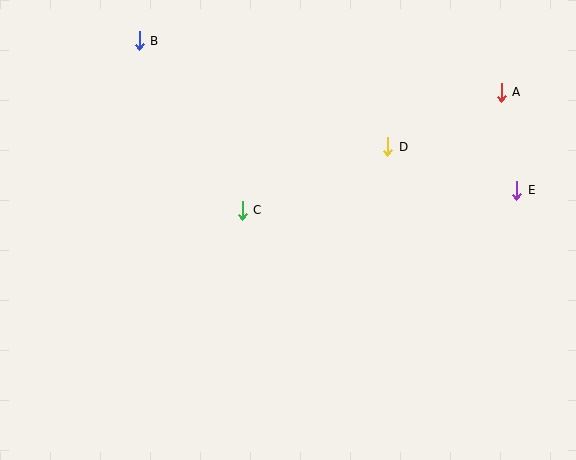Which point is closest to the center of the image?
Point C at (242, 210) is closest to the center.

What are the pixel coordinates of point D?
Point D is at (388, 147).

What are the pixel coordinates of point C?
Point C is at (242, 210).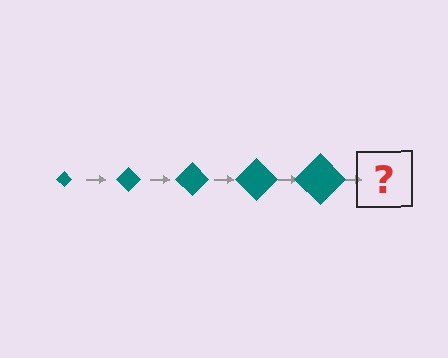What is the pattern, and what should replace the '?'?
The pattern is that the diamond gets progressively larger each step. The '?' should be a teal diamond, larger than the previous one.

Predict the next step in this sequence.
The next step is a teal diamond, larger than the previous one.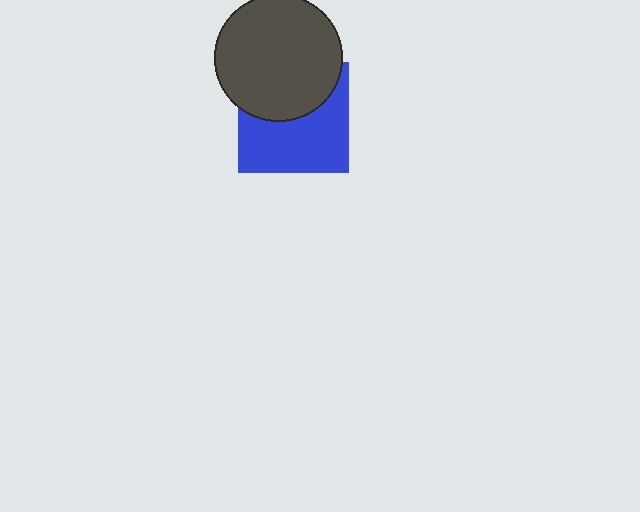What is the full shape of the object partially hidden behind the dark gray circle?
The partially hidden object is a blue square.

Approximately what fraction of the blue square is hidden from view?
Roughly 42% of the blue square is hidden behind the dark gray circle.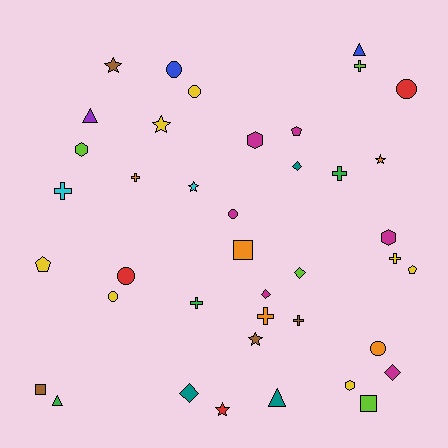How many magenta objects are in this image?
There are 6 magenta objects.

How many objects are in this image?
There are 40 objects.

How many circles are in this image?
There are 7 circles.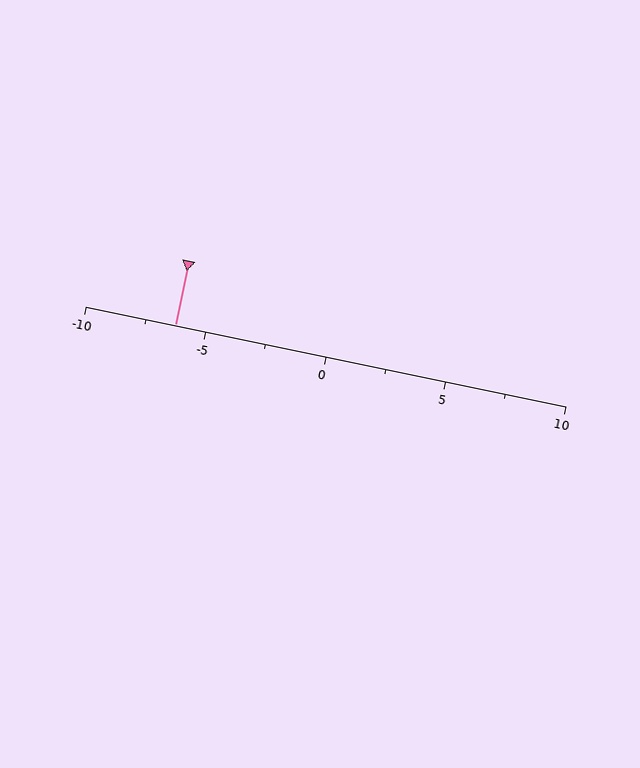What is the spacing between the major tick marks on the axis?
The major ticks are spaced 5 apart.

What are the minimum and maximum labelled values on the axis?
The axis runs from -10 to 10.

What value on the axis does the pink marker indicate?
The marker indicates approximately -6.2.